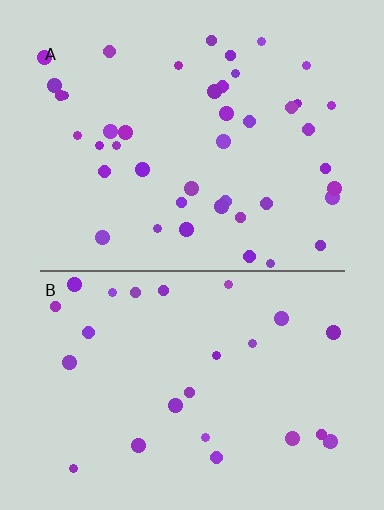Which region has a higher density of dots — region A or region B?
A (the top).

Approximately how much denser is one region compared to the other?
Approximately 1.6× — region A over region B.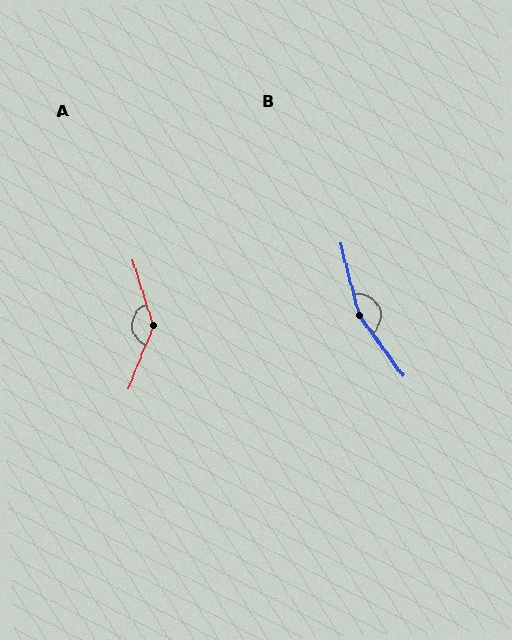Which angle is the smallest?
A, at approximately 140 degrees.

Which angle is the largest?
B, at approximately 158 degrees.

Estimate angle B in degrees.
Approximately 158 degrees.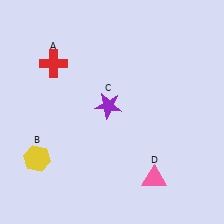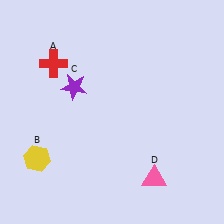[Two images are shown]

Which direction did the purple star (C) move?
The purple star (C) moved left.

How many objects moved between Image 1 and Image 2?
1 object moved between the two images.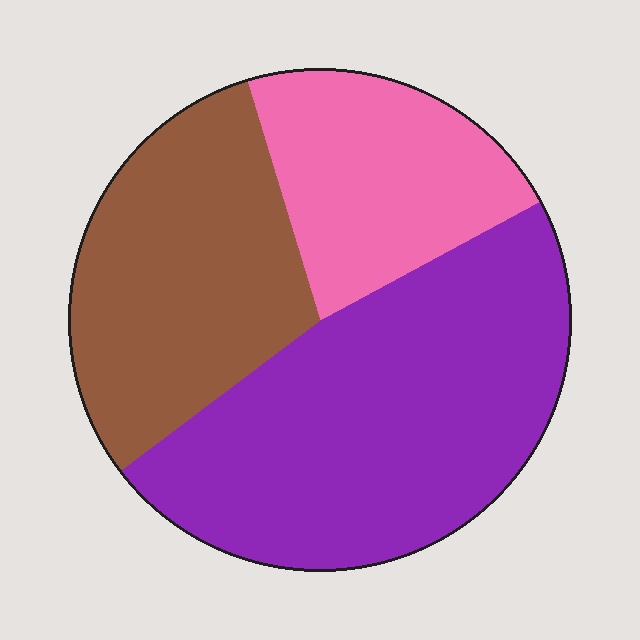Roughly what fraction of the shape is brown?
Brown takes up between a sixth and a third of the shape.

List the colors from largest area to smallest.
From largest to smallest: purple, brown, pink.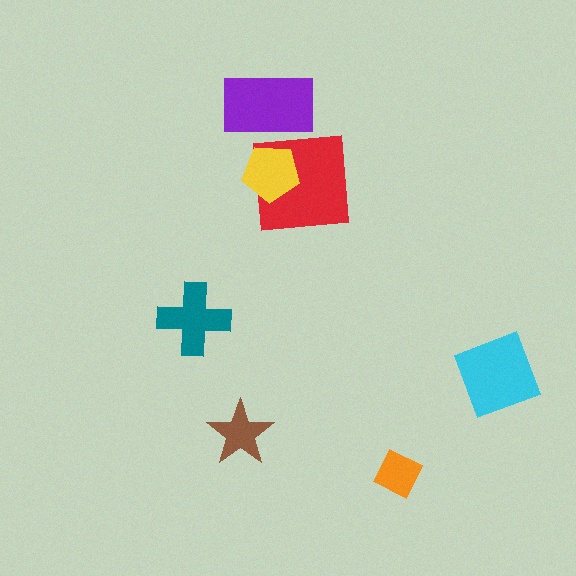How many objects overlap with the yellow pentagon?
1 object overlaps with the yellow pentagon.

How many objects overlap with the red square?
1 object overlaps with the red square.